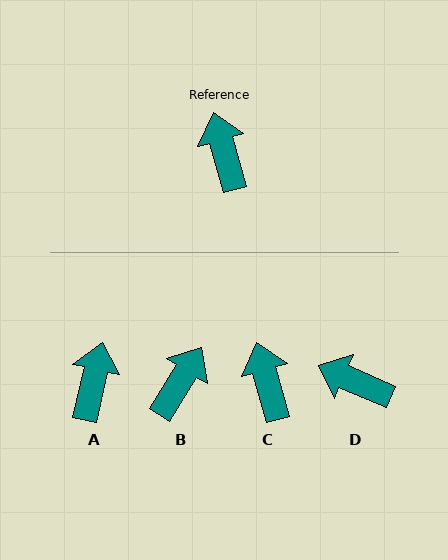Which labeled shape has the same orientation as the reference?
C.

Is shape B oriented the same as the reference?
No, it is off by about 48 degrees.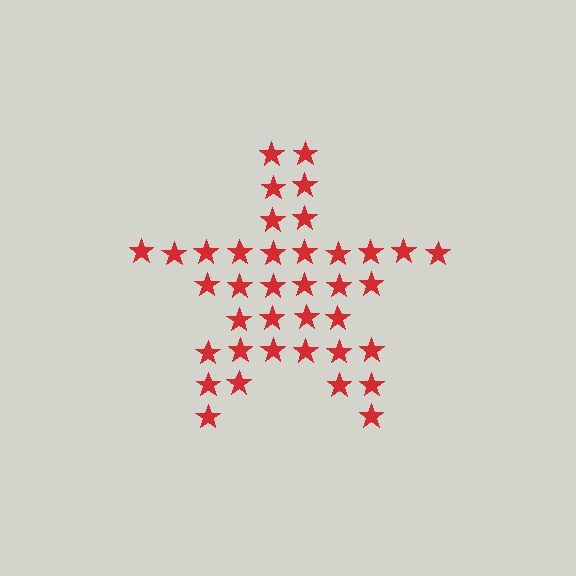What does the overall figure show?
The overall figure shows a star.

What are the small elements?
The small elements are stars.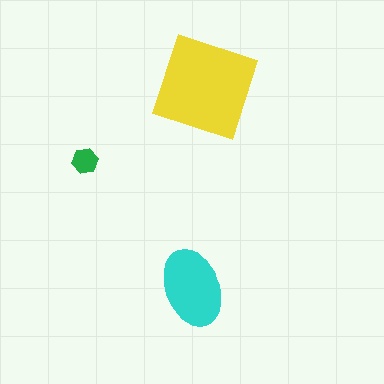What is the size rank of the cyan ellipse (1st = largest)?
2nd.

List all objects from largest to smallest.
The yellow diamond, the cyan ellipse, the green hexagon.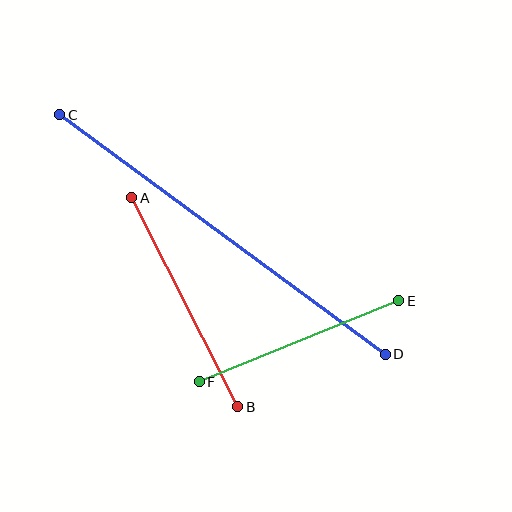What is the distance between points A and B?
The distance is approximately 234 pixels.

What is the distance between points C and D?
The distance is approximately 404 pixels.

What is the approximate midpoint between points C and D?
The midpoint is at approximately (222, 235) pixels.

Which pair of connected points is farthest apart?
Points C and D are farthest apart.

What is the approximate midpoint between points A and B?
The midpoint is at approximately (185, 302) pixels.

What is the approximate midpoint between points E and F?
The midpoint is at approximately (299, 341) pixels.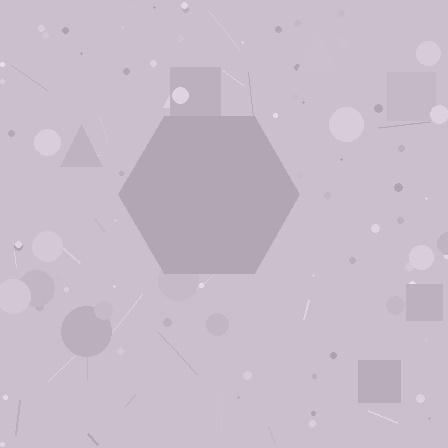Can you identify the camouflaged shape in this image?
The camouflaged shape is a hexagon.